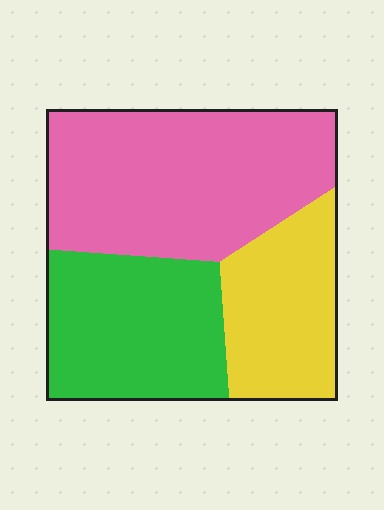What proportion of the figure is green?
Green takes up about one third (1/3) of the figure.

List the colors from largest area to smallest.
From largest to smallest: pink, green, yellow.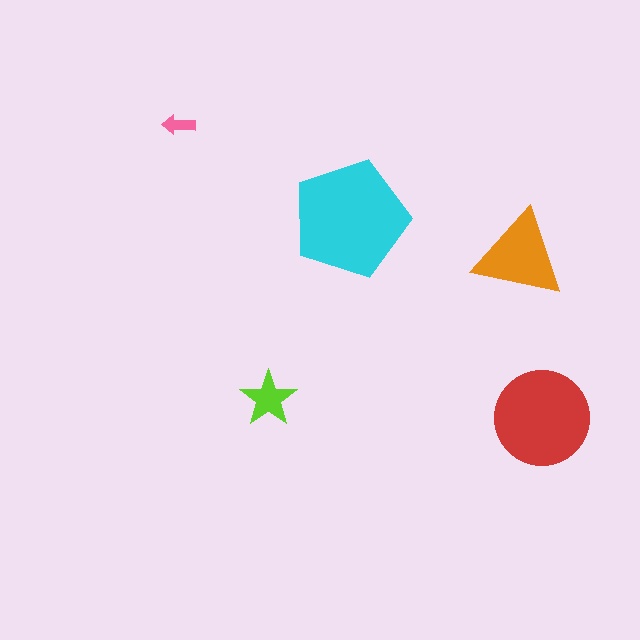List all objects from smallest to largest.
The pink arrow, the lime star, the orange triangle, the red circle, the cyan pentagon.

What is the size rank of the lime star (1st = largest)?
4th.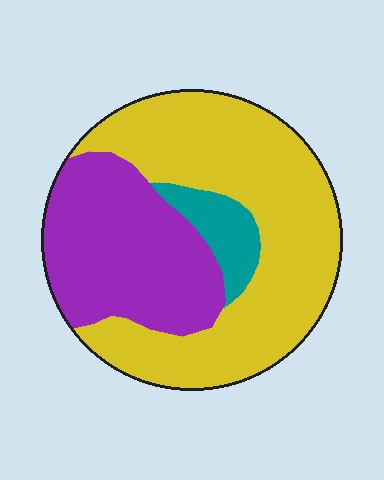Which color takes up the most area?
Yellow, at roughly 60%.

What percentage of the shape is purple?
Purple takes up about one third (1/3) of the shape.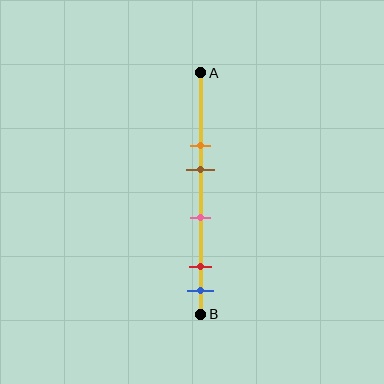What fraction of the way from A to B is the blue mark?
The blue mark is approximately 90% (0.9) of the way from A to B.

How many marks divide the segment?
There are 5 marks dividing the segment.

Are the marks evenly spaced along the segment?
No, the marks are not evenly spaced.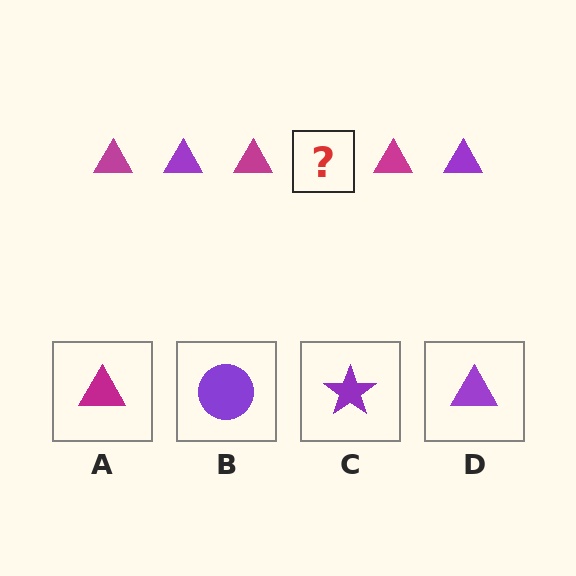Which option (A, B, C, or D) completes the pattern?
D.